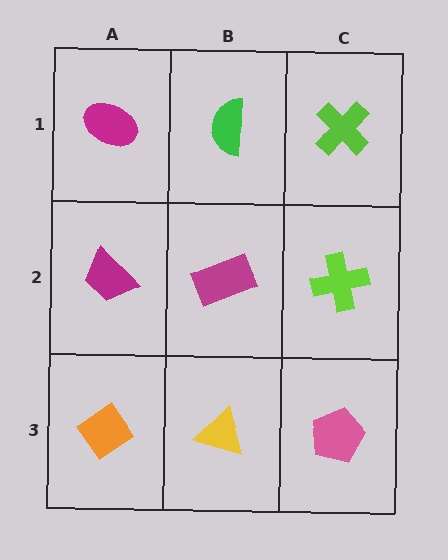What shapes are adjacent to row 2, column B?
A green semicircle (row 1, column B), a yellow triangle (row 3, column B), a magenta trapezoid (row 2, column A), a lime cross (row 2, column C).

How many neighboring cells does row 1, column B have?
3.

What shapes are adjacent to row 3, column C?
A lime cross (row 2, column C), a yellow triangle (row 3, column B).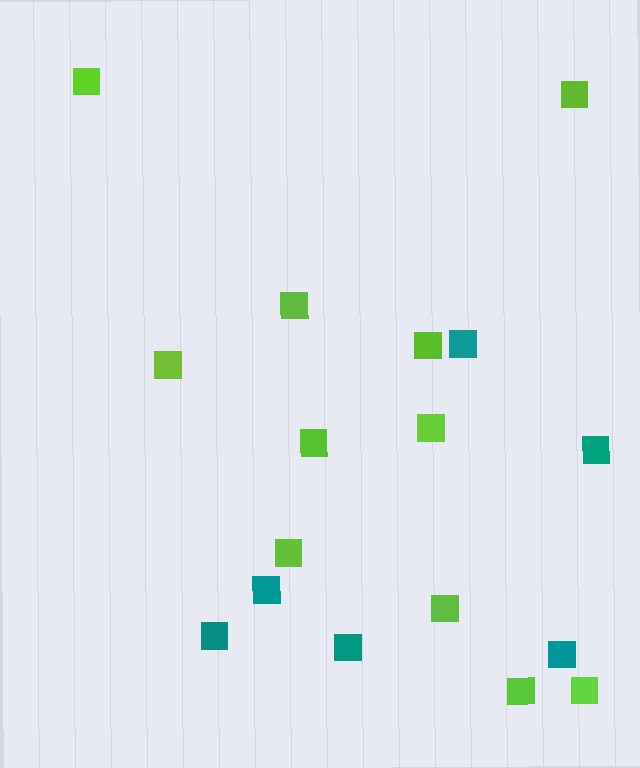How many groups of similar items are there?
There are 2 groups: one group of teal squares (6) and one group of lime squares (11).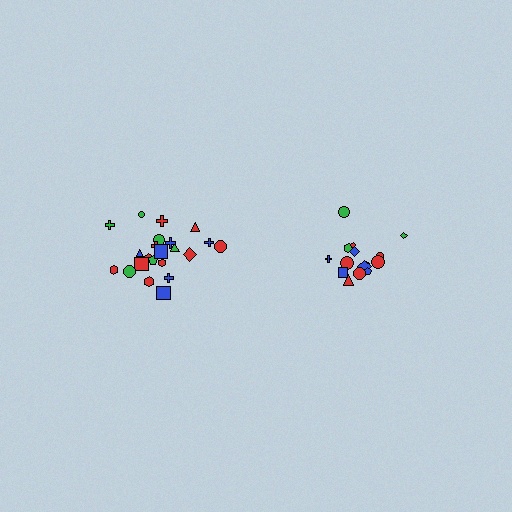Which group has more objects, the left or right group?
The left group.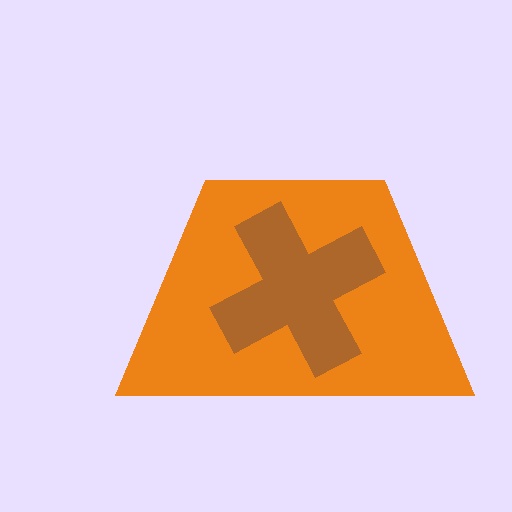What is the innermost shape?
The brown cross.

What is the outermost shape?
The orange trapezoid.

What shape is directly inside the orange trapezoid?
The brown cross.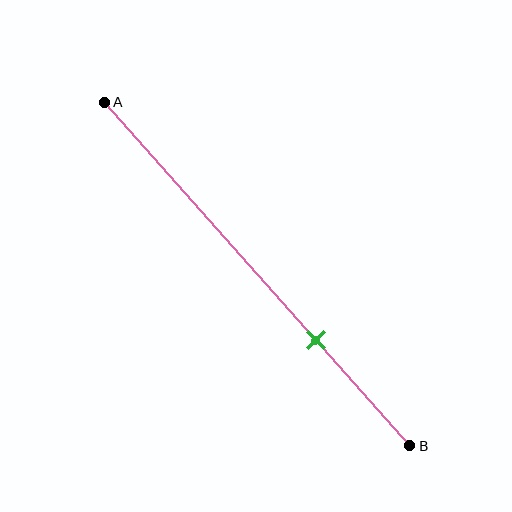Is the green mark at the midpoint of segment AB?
No, the mark is at about 70% from A, not at the 50% midpoint.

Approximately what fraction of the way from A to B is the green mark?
The green mark is approximately 70% of the way from A to B.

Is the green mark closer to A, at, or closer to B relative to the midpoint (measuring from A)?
The green mark is closer to point B than the midpoint of segment AB.